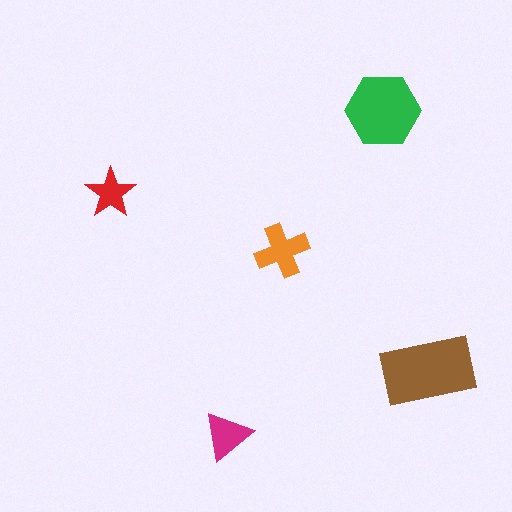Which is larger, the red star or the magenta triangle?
The magenta triangle.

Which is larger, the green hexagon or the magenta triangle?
The green hexagon.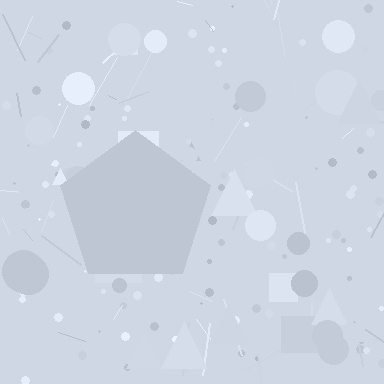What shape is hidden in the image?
A pentagon is hidden in the image.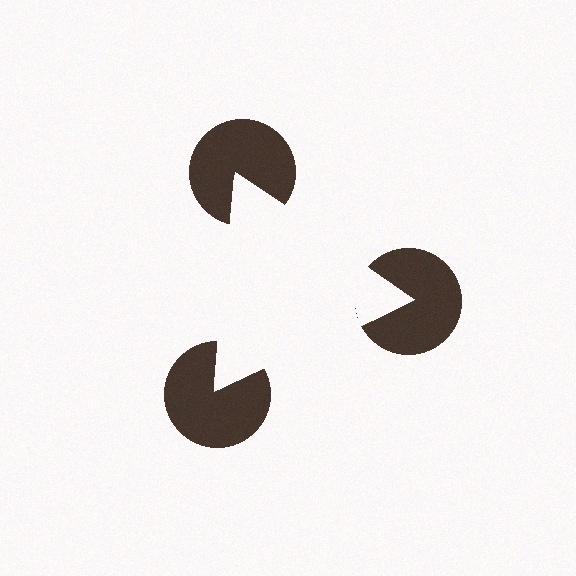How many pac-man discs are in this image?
There are 3 — one at each vertex of the illusory triangle.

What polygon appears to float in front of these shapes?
An illusory triangle — its edges are inferred from the aligned wedge cuts in the pac-man discs, not physically drawn.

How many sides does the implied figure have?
3 sides.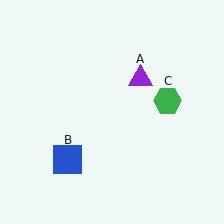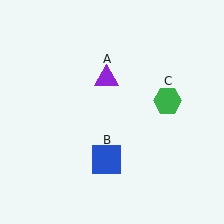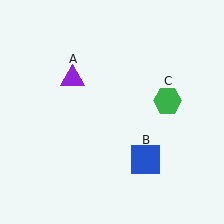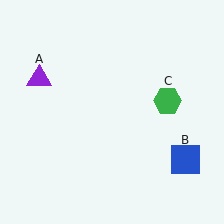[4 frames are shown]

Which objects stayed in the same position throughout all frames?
Green hexagon (object C) remained stationary.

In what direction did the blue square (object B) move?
The blue square (object B) moved right.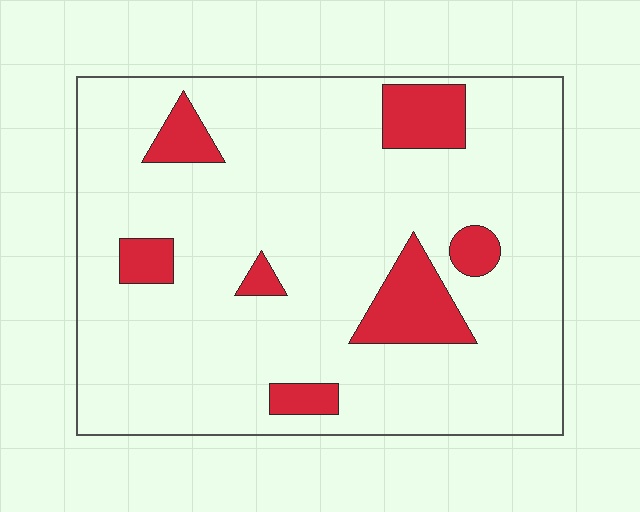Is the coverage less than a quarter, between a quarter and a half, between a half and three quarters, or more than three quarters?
Less than a quarter.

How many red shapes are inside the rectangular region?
7.